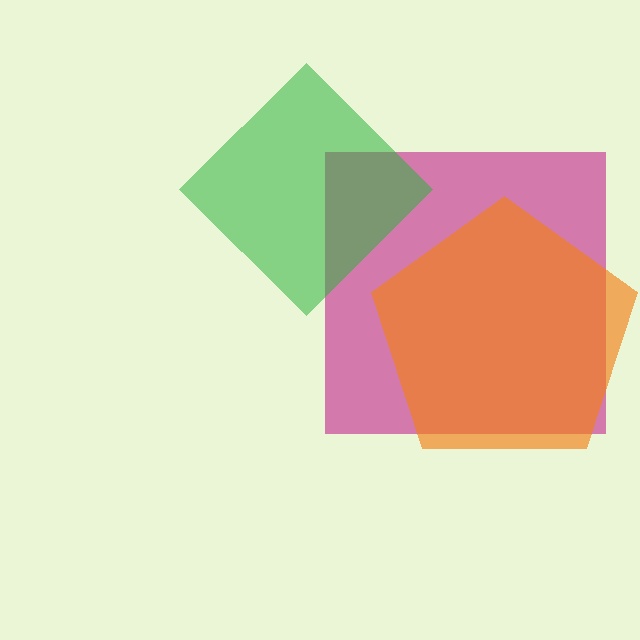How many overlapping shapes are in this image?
There are 3 overlapping shapes in the image.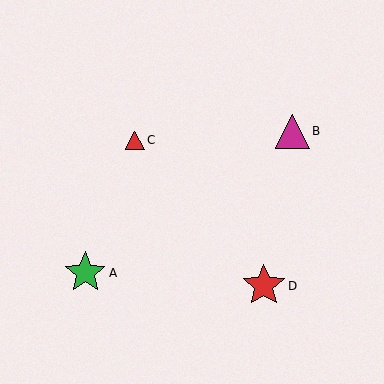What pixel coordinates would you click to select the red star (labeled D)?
Click at (264, 286) to select the red star D.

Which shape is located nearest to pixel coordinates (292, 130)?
The magenta triangle (labeled B) at (292, 131) is nearest to that location.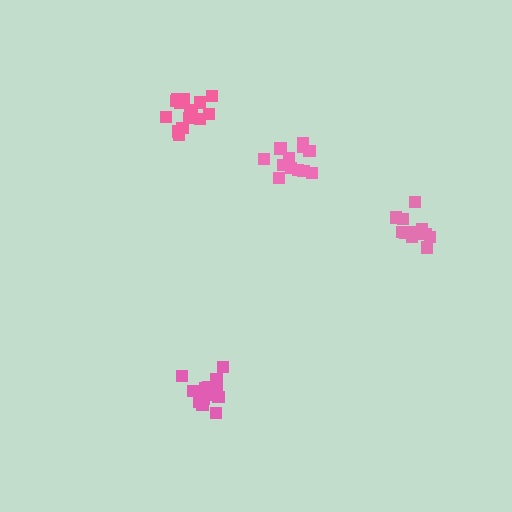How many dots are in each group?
Group 1: 12 dots, Group 2: 15 dots, Group 3: 15 dots, Group 4: 13 dots (55 total).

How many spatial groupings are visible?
There are 4 spatial groupings.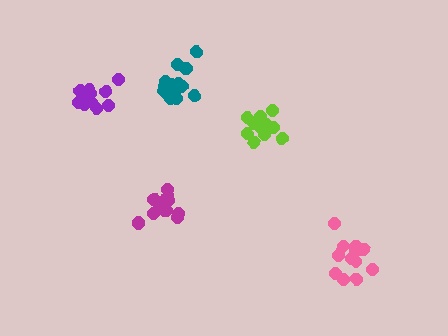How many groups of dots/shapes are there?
There are 5 groups.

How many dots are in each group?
Group 1: 14 dots, Group 2: 15 dots, Group 3: 12 dots, Group 4: 14 dots, Group 5: 11 dots (66 total).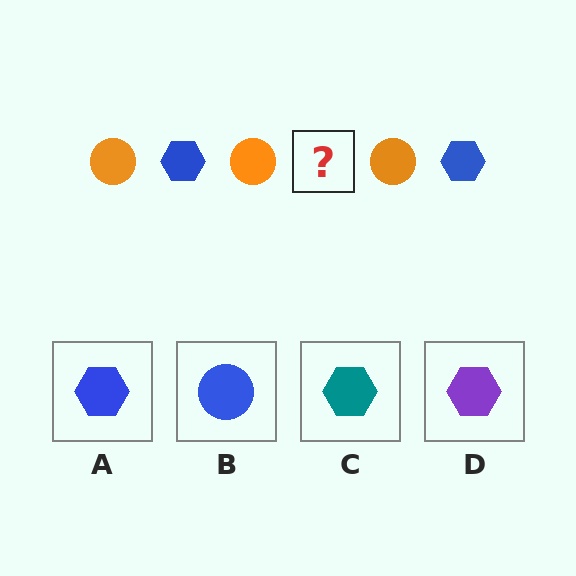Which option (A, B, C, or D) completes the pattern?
A.